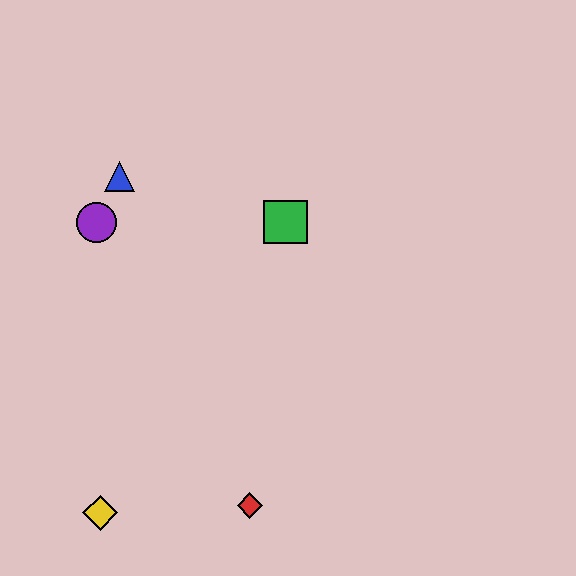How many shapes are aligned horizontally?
2 shapes (the green square, the purple circle) are aligned horizontally.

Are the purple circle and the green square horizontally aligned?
Yes, both are at y≈222.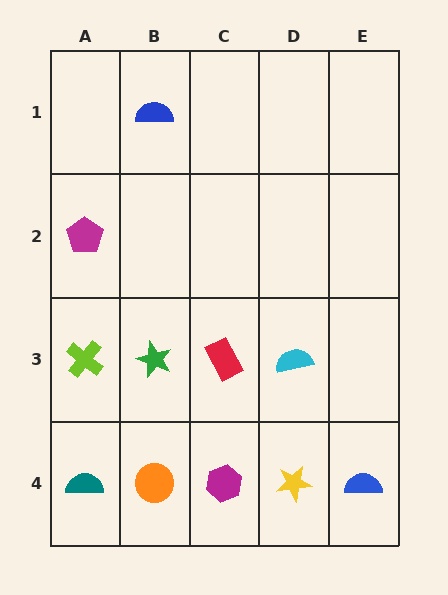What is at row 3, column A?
A lime cross.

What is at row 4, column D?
A yellow star.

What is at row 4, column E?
A blue semicircle.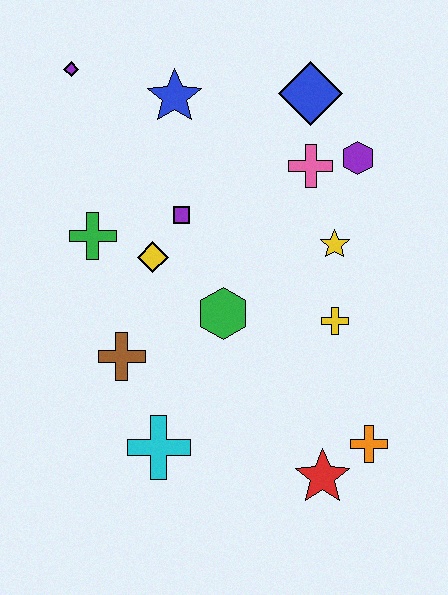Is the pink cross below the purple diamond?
Yes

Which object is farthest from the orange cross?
The purple diamond is farthest from the orange cross.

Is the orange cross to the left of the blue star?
No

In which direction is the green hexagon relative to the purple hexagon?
The green hexagon is below the purple hexagon.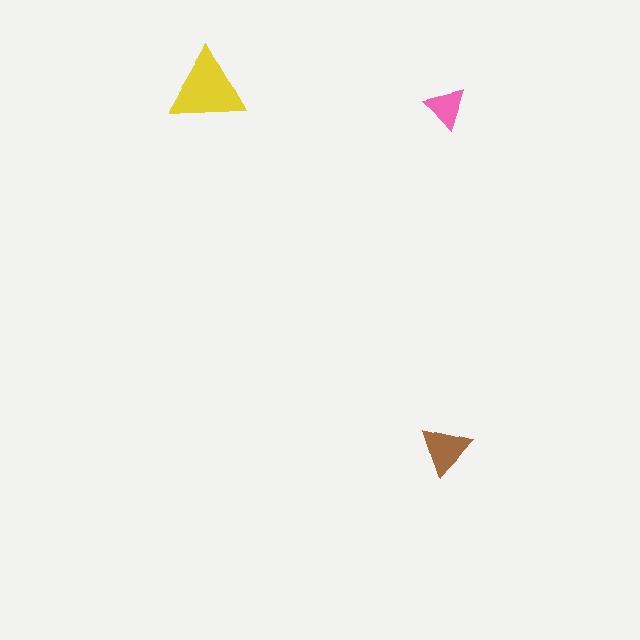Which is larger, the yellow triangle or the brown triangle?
The yellow one.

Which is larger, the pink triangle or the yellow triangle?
The yellow one.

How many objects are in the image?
There are 3 objects in the image.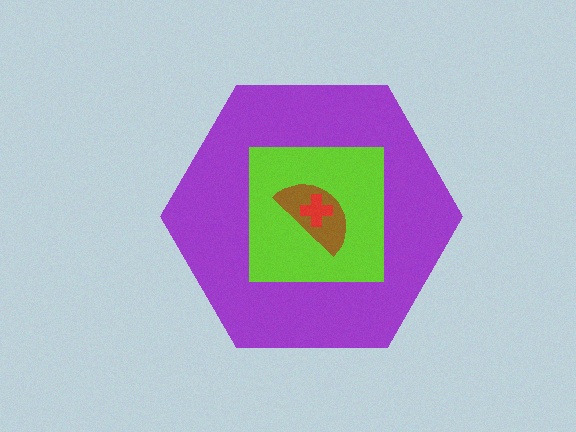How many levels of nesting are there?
4.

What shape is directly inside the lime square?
The brown semicircle.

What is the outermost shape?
The purple hexagon.